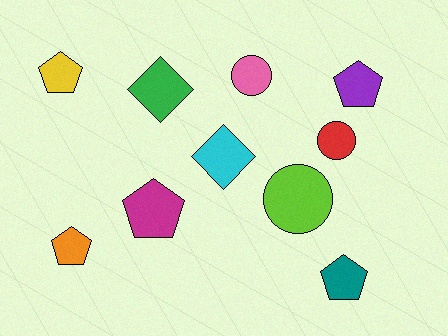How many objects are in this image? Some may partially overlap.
There are 10 objects.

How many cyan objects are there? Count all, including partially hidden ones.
There is 1 cyan object.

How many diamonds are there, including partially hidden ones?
There are 2 diamonds.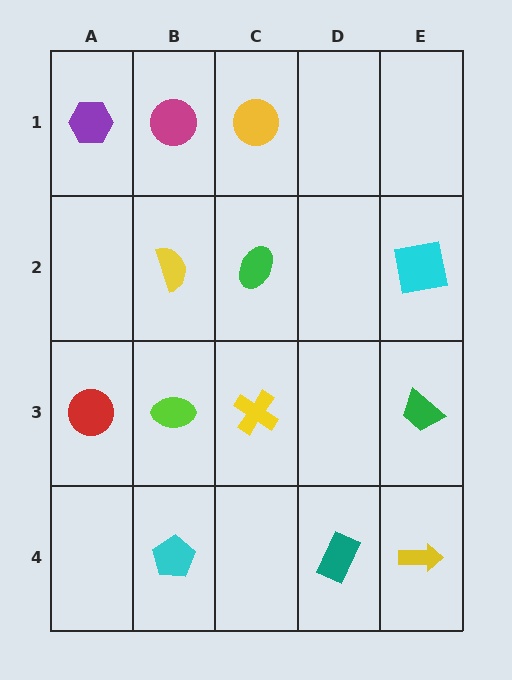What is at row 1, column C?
A yellow circle.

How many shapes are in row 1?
3 shapes.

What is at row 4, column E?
A yellow arrow.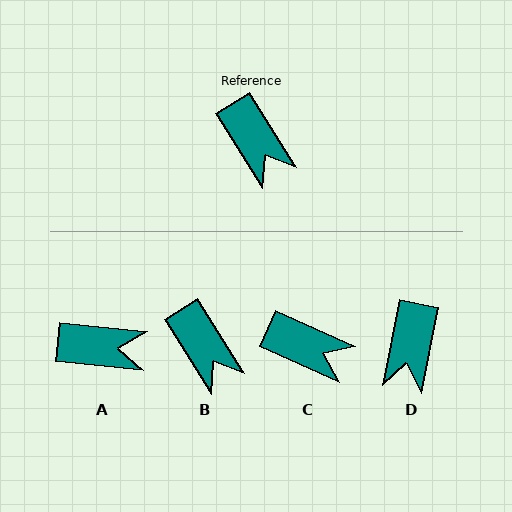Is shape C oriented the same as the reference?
No, it is off by about 34 degrees.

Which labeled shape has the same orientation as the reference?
B.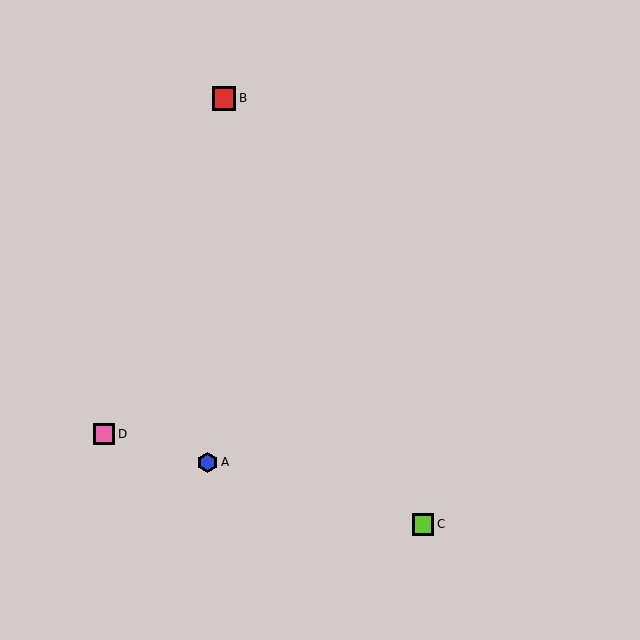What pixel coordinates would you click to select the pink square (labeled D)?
Click at (104, 434) to select the pink square D.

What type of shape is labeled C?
Shape C is a lime square.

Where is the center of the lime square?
The center of the lime square is at (423, 524).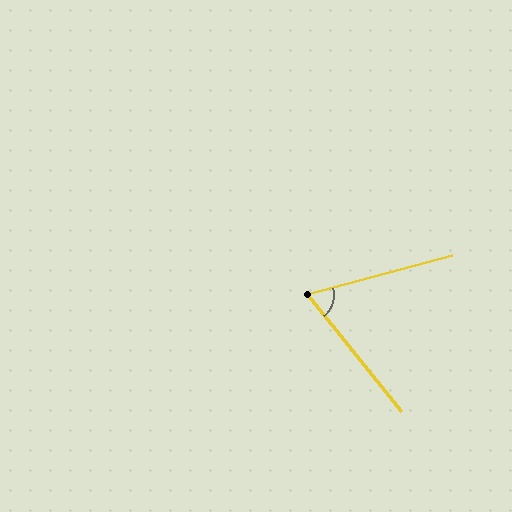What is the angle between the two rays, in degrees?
Approximately 67 degrees.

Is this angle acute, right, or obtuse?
It is acute.